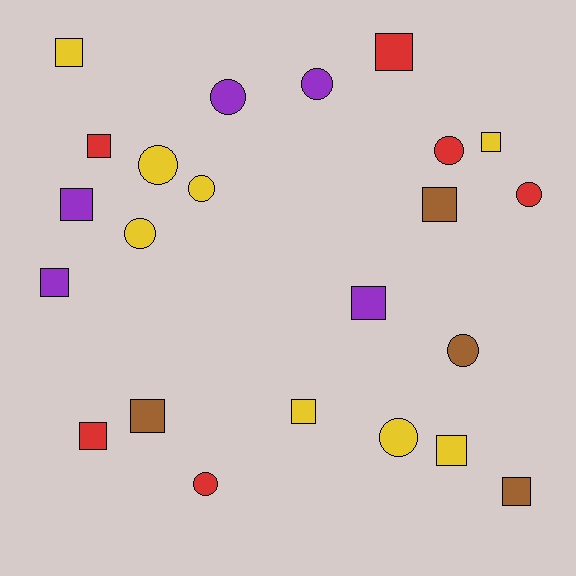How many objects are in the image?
There are 23 objects.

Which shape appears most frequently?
Square, with 13 objects.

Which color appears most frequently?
Yellow, with 8 objects.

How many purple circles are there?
There are 2 purple circles.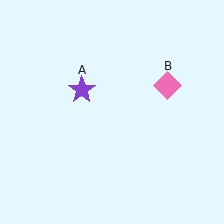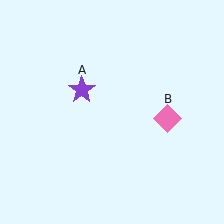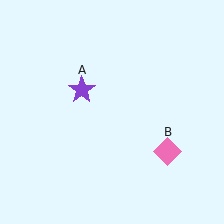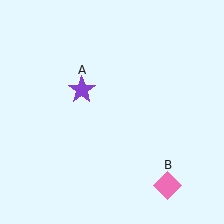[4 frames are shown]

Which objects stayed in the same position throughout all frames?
Purple star (object A) remained stationary.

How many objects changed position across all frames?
1 object changed position: pink diamond (object B).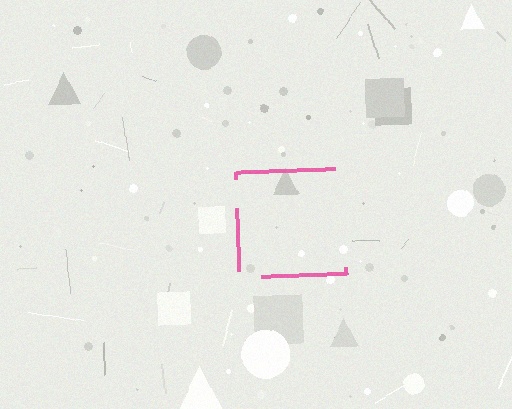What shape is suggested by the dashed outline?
The dashed outline suggests a square.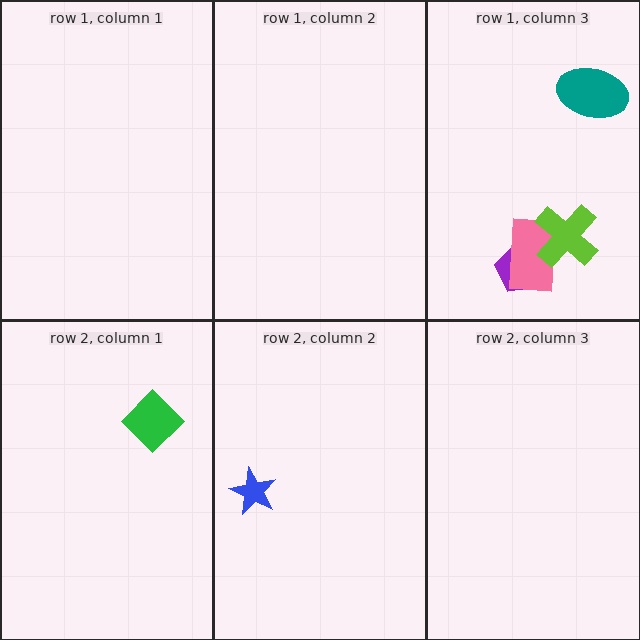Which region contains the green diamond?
The row 2, column 1 region.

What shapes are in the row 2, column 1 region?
The green diamond.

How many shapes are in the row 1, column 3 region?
4.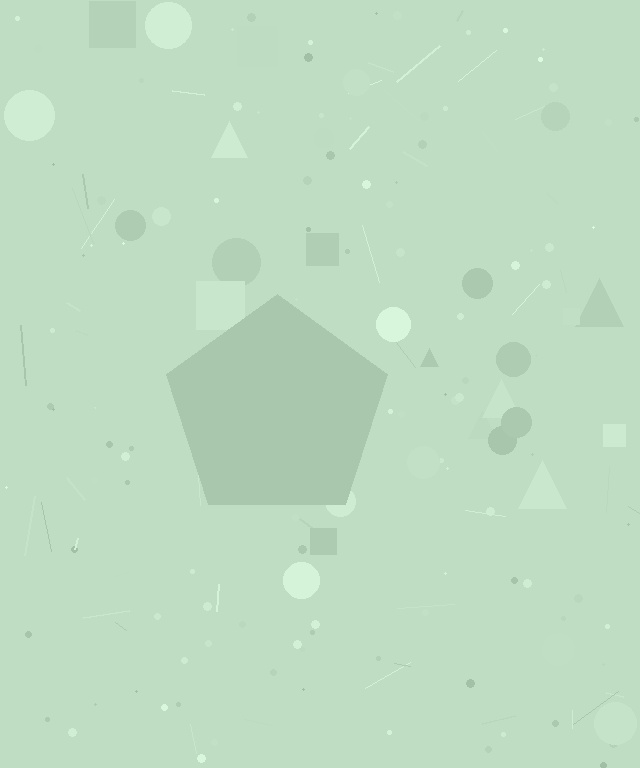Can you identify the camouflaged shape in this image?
The camouflaged shape is a pentagon.